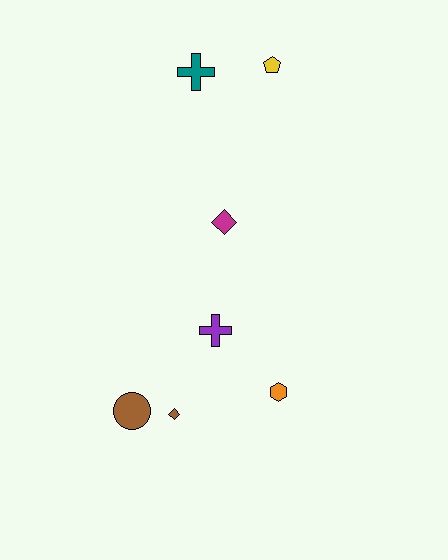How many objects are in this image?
There are 7 objects.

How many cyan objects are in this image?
There are no cyan objects.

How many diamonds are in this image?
There are 2 diamonds.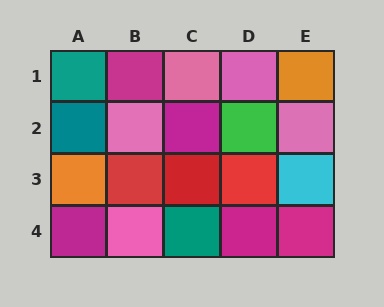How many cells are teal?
3 cells are teal.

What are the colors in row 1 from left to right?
Teal, magenta, pink, pink, orange.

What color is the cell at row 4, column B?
Pink.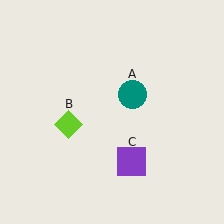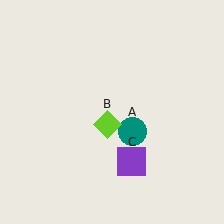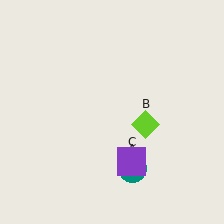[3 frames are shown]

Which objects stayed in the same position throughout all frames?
Purple square (object C) remained stationary.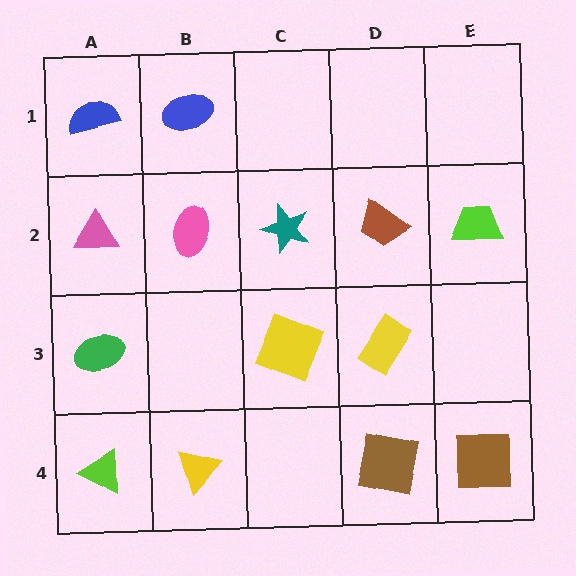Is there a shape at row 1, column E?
No, that cell is empty.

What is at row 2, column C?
A teal star.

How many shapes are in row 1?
2 shapes.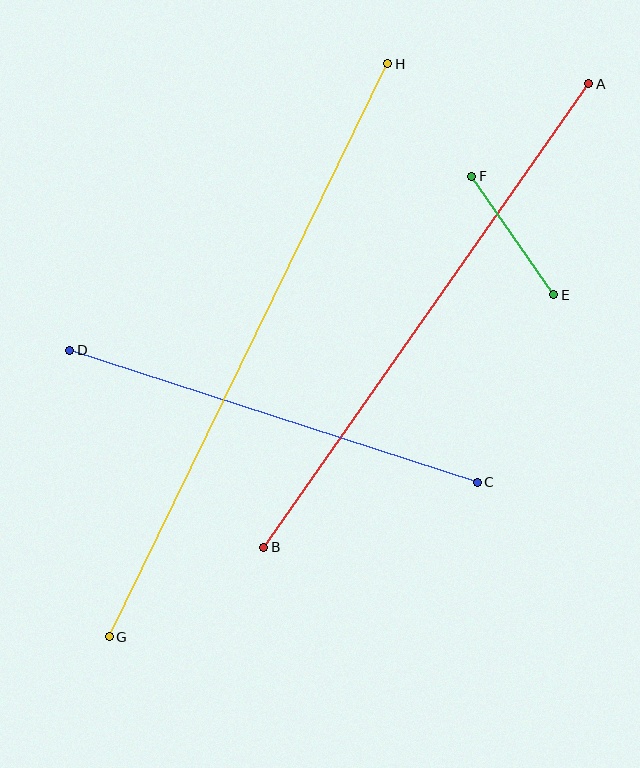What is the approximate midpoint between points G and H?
The midpoint is at approximately (249, 350) pixels.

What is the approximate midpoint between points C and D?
The midpoint is at approximately (274, 416) pixels.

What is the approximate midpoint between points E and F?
The midpoint is at approximately (513, 236) pixels.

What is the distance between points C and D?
The distance is approximately 428 pixels.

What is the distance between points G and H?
The distance is approximately 637 pixels.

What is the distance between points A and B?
The distance is approximately 566 pixels.